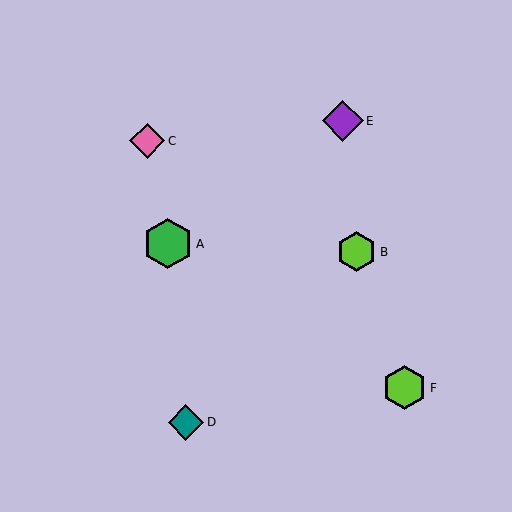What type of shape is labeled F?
Shape F is a lime hexagon.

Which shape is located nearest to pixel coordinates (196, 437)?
The teal diamond (labeled D) at (186, 423) is nearest to that location.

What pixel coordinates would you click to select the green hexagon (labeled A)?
Click at (168, 244) to select the green hexagon A.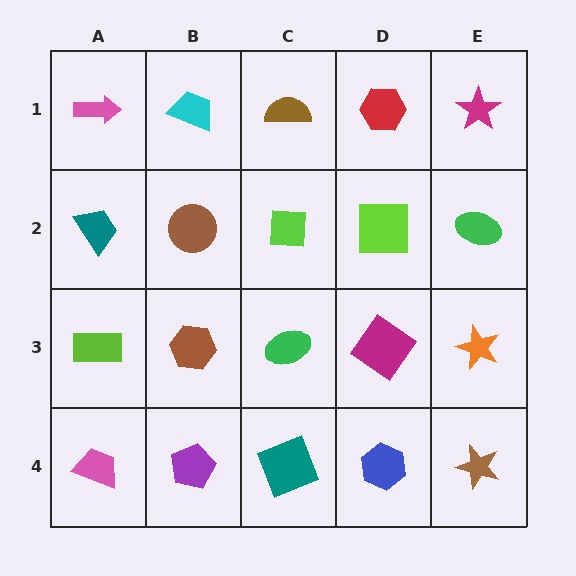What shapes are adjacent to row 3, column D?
A lime square (row 2, column D), a blue hexagon (row 4, column D), a green ellipse (row 3, column C), an orange star (row 3, column E).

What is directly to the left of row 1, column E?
A red hexagon.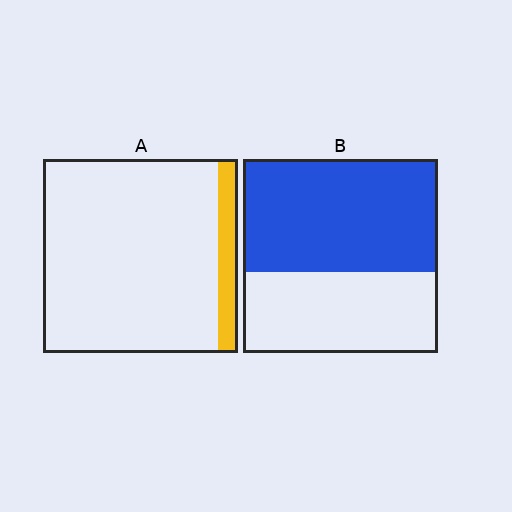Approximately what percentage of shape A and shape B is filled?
A is approximately 10% and B is approximately 60%.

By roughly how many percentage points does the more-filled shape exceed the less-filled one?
By roughly 50 percentage points (B over A).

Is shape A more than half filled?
No.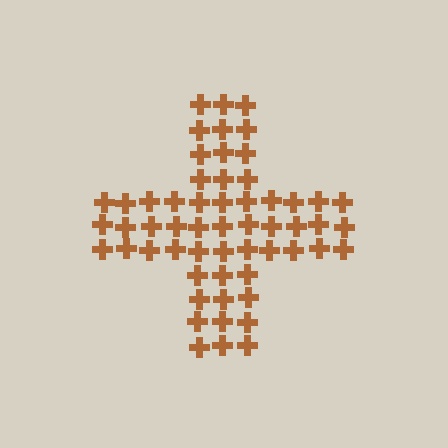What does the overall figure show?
The overall figure shows a cross.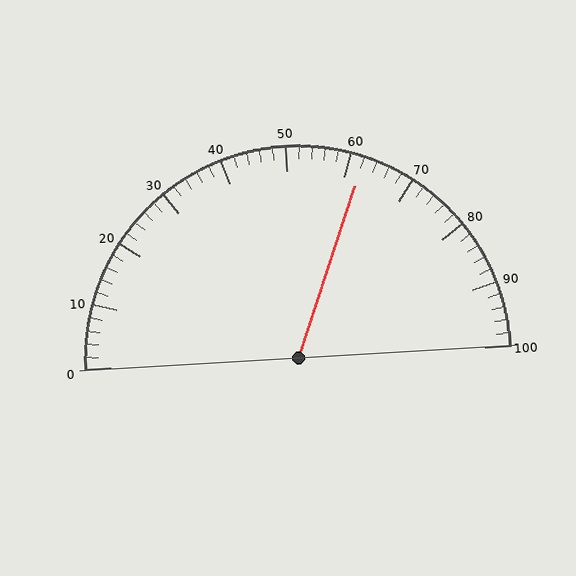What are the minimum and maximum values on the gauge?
The gauge ranges from 0 to 100.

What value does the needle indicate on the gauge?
The needle indicates approximately 62.